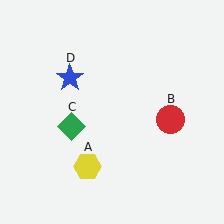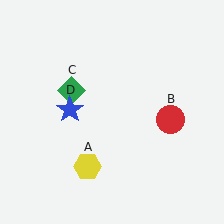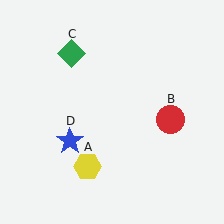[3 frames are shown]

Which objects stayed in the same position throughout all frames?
Yellow hexagon (object A) and red circle (object B) remained stationary.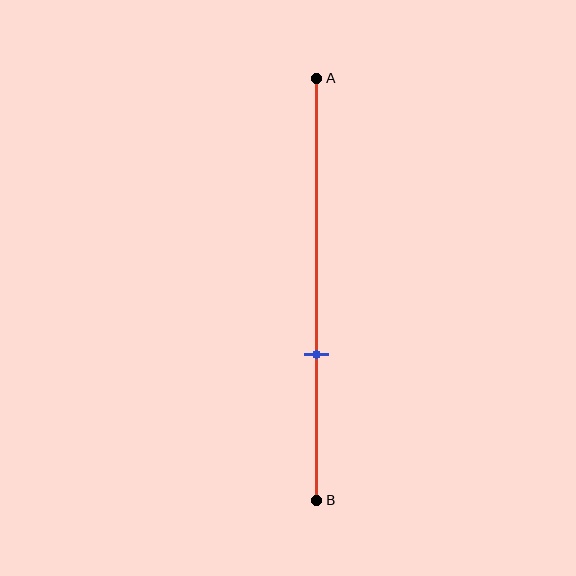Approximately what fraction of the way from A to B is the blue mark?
The blue mark is approximately 65% of the way from A to B.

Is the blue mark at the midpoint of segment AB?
No, the mark is at about 65% from A, not at the 50% midpoint.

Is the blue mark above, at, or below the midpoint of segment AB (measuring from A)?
The blue mark is below the midpoint of segment AB.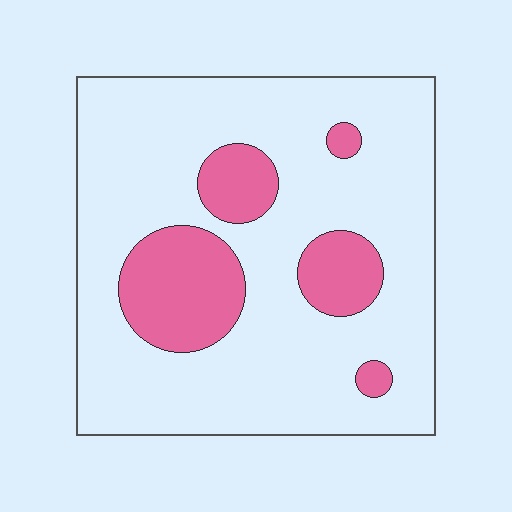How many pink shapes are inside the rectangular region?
5.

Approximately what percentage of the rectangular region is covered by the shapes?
Approximately 20%.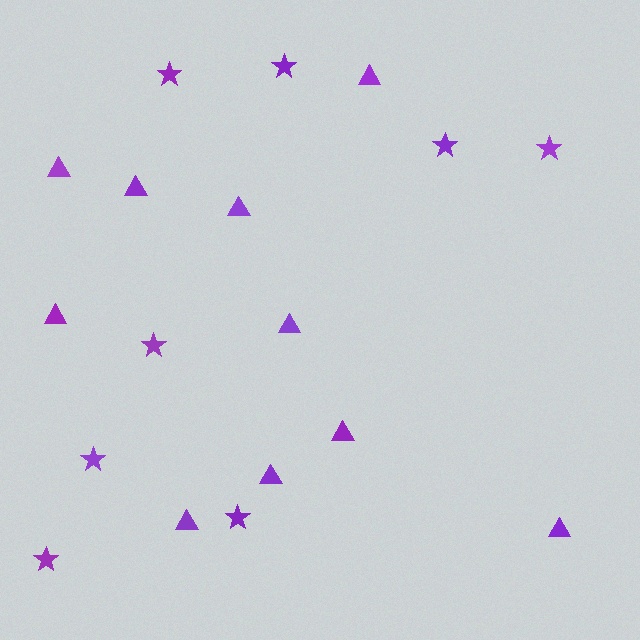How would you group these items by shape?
There are 2 groups: one group of stars (8) and one group of triangles (10).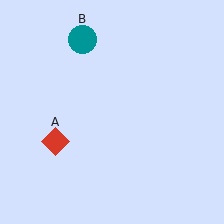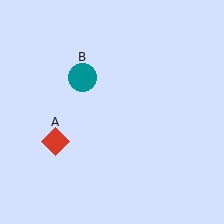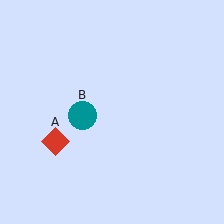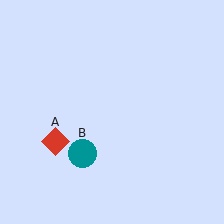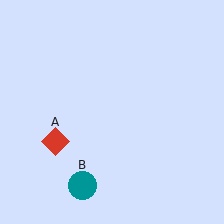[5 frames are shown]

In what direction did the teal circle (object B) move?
The teal circle (object B) moved down.